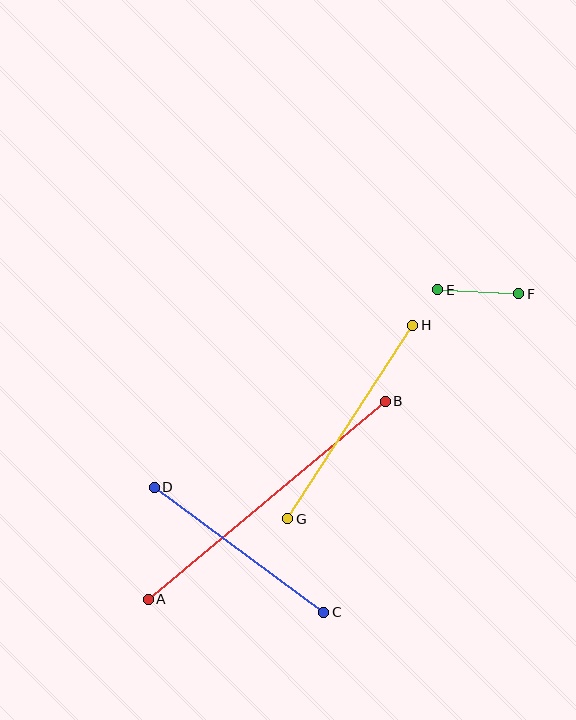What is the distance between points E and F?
The distance is approximately 81 pixels.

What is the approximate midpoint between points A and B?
The midpoint is at approximately (267, 500) pixels.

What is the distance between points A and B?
The distance is approximately 309 pixels.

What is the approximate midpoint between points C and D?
The midpoint is at approximately (239, 550) pixels.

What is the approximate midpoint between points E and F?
The midpoint is at approximately (478, 292) pixels.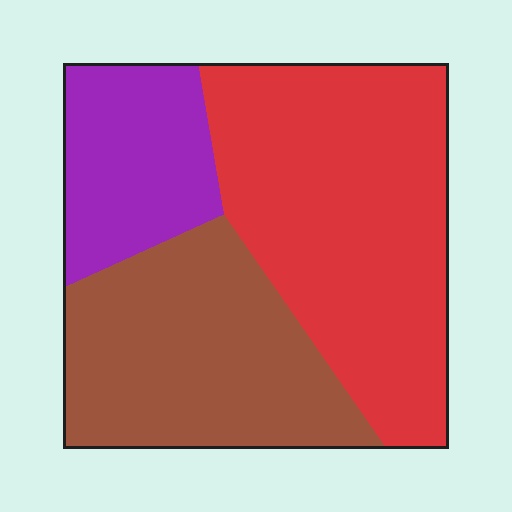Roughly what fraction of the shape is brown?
Brown takes up between a quarter and a half of the shape.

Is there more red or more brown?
Red.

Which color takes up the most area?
Red, at roughly 45%.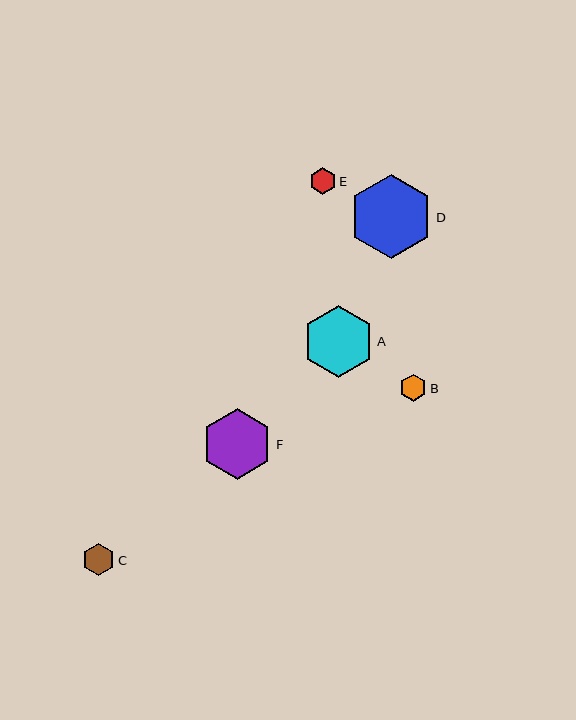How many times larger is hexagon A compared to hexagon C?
Hexagon A is approximately 2.2 times the size of hexagon C.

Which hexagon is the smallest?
Hexagon E is the smallest with a size of approximately 27 pixels.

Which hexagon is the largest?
Hexagon D is the largest with a size of approximately 84 pixels.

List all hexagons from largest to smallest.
From largest to smallest: D, A, F, C, B, E.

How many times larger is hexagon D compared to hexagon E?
Hexagon D is approximately 3.2 times the size of hexagon E.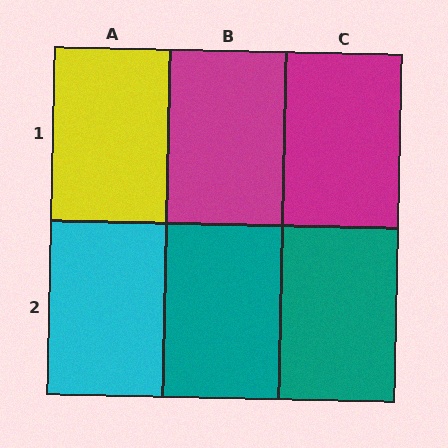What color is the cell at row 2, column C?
Teal.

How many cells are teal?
2 cells are teal.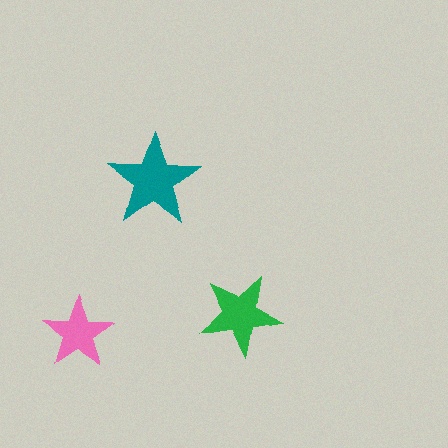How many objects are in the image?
There are 3 objects in the image.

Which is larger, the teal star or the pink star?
The teal one.